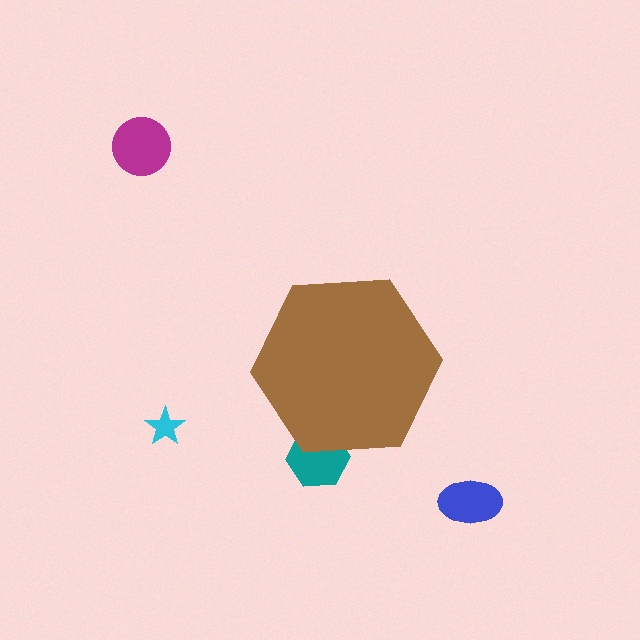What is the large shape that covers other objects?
A brown hexagon.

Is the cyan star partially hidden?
No, the cyan star is fully visible.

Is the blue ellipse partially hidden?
No, the blue ellipse is fully visible.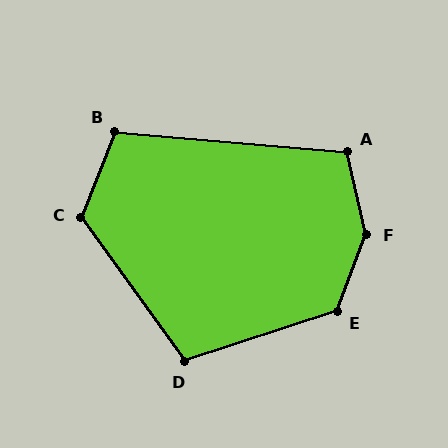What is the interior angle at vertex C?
Approximately 123 degrees (obtuse).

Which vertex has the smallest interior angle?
B, at approximately 107 degrees.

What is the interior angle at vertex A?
Approximately 108 degrees (obtuse).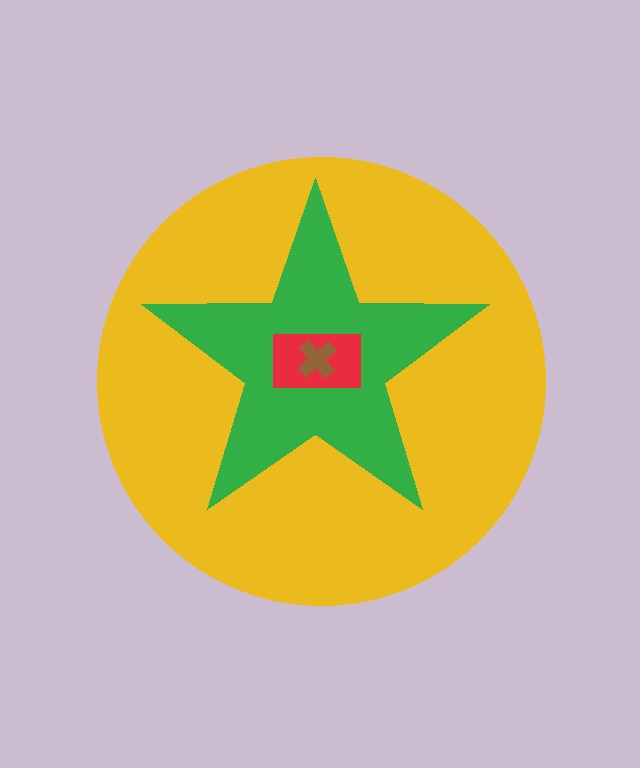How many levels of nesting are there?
4.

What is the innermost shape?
The brown cross.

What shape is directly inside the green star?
The red rectangle.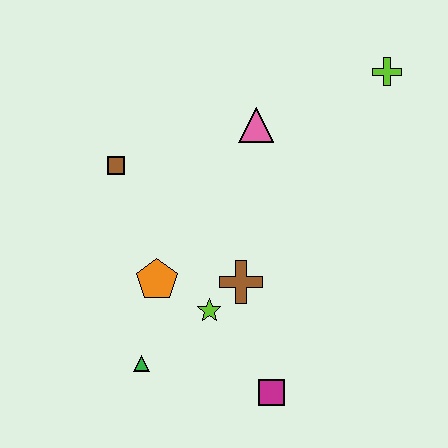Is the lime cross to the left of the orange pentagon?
No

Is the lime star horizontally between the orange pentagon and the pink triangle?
Yes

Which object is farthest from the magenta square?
The lime cross is farthest from the magenta square.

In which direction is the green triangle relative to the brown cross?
The green triangle is to the left of the brown cross.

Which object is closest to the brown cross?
The lime star is closest to the brown cross.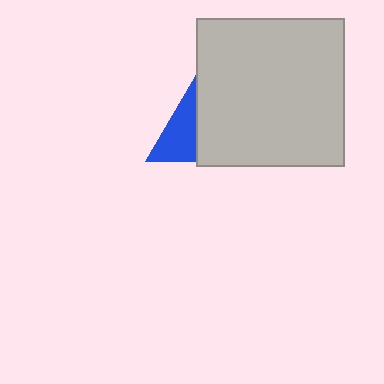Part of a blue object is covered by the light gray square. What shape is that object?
It is a triangle.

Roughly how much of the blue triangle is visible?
A small part of it is visible (roughly 43%).